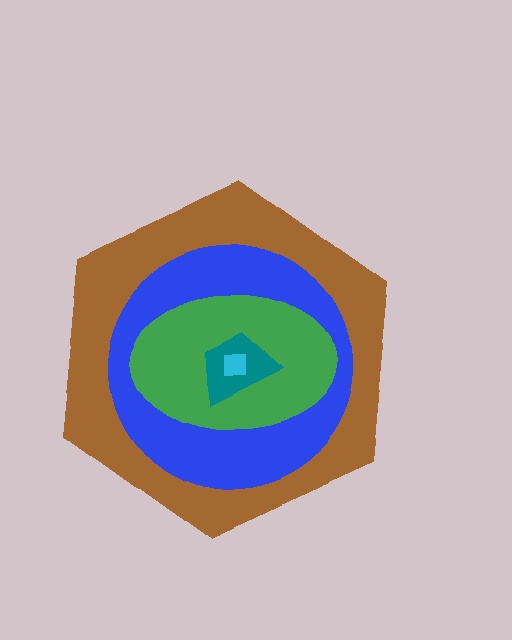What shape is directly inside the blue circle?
The green ellipse.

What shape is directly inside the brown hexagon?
The blue circle.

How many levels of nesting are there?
5.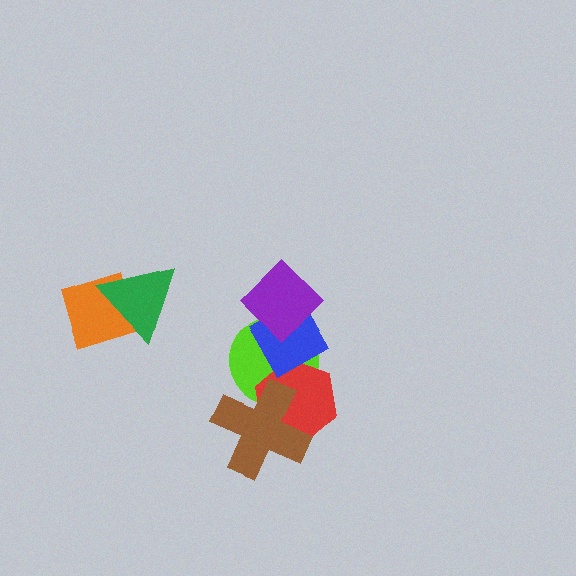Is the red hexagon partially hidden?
Yes, it is partially covered by another shape.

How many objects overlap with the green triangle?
1 object overlaps with the green triangle.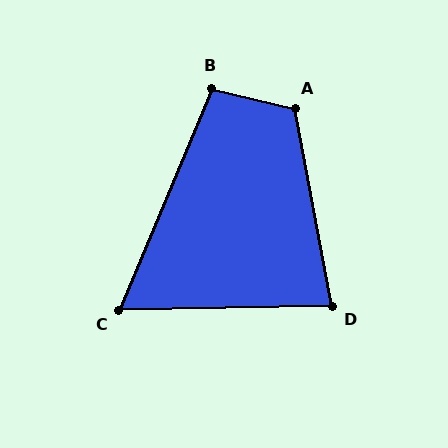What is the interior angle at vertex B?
Approximately 99 degrees (obtuse).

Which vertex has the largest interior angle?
A, at approximately 114 degrees.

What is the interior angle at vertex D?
Approximately 81 degrees (acute).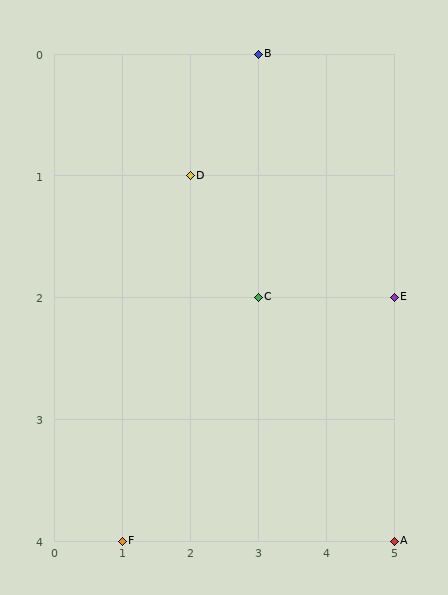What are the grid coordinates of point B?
Point B is at grid coordinates (3, 0).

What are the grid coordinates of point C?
Point C is at grid coordinates (3, 2).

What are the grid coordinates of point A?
Point A is at grid coordinates (5, 4).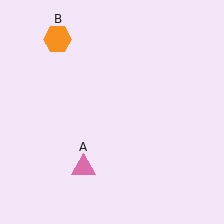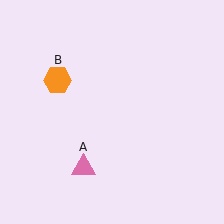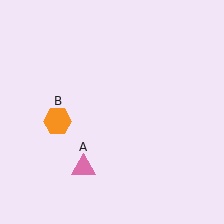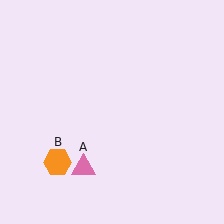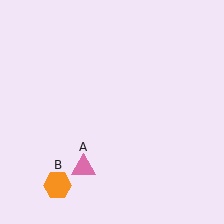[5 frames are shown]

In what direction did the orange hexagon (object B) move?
The orange hexagon (object B) moved down.